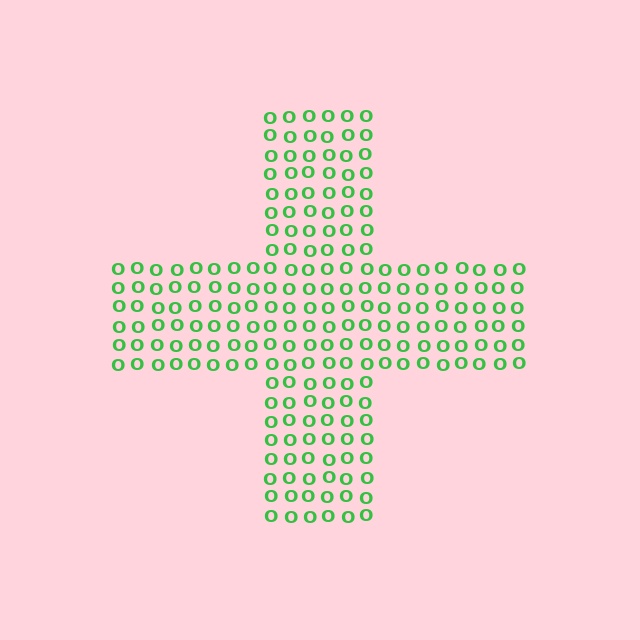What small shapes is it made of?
It is made of small letter O's.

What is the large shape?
The large shape is a cross.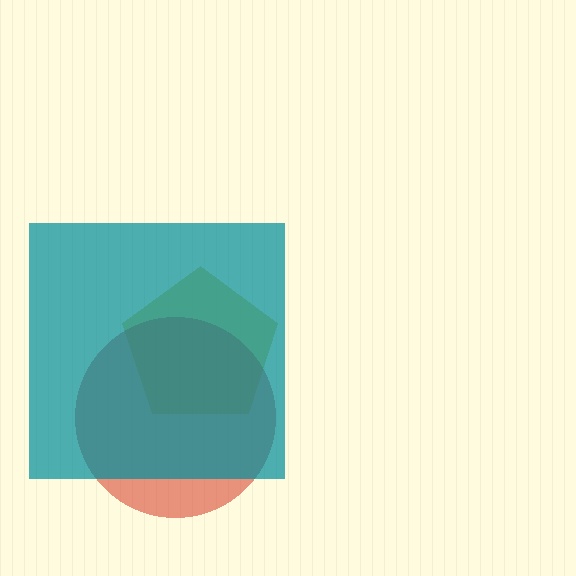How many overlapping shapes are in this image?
There are 3 overlapping shapes in the image.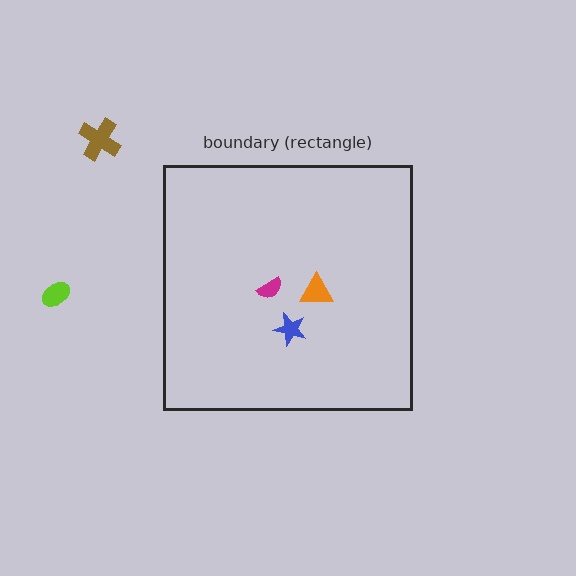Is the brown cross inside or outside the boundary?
Outside.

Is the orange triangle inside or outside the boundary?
Inside.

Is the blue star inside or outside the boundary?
Inside.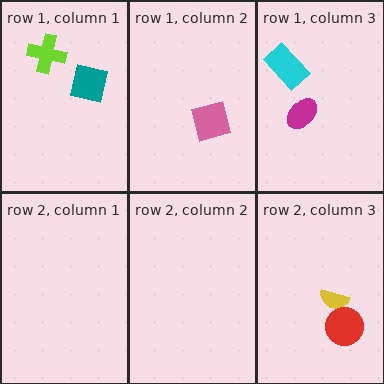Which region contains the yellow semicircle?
The row 2, column 3 region.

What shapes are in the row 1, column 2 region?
The pink square.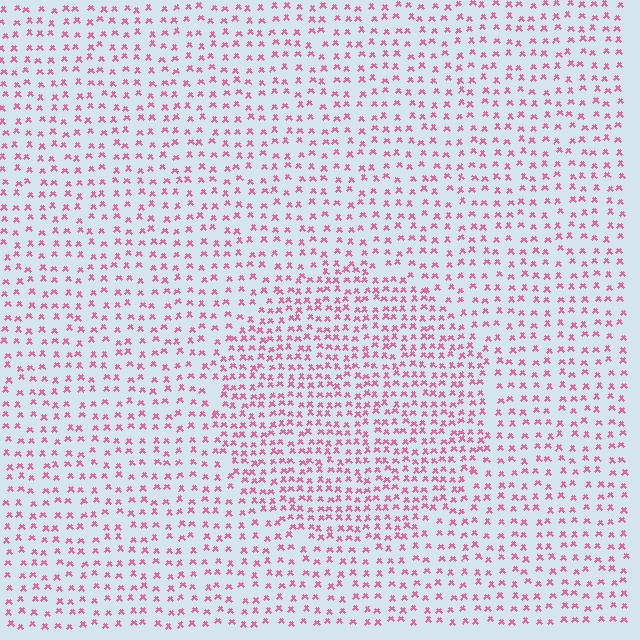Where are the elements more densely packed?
The elements are more densely packed inside the circle boundary.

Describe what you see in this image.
The image contains small pink elements arranged at two different densities. A circle-shaped region is visible where the elements are more densely packed than the surrounding area.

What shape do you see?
I see a circle.